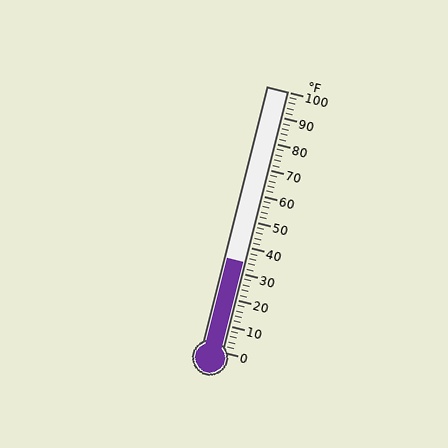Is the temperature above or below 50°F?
The temperature is below 50°F.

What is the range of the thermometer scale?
The thermometer scale ranges from 0°F to 100°F.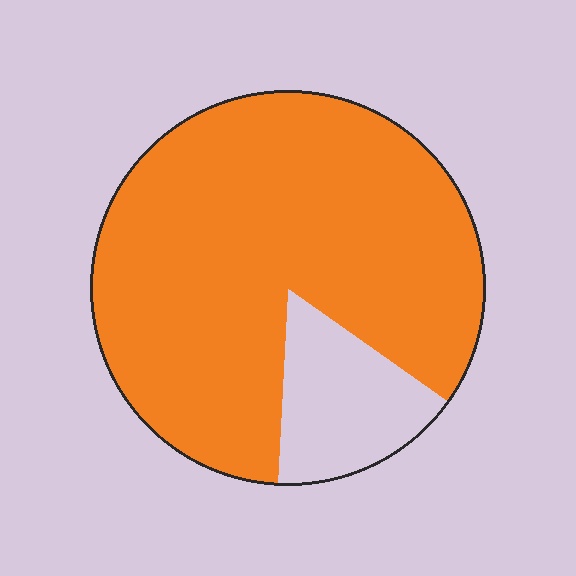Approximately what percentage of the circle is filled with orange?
Approximately 85%.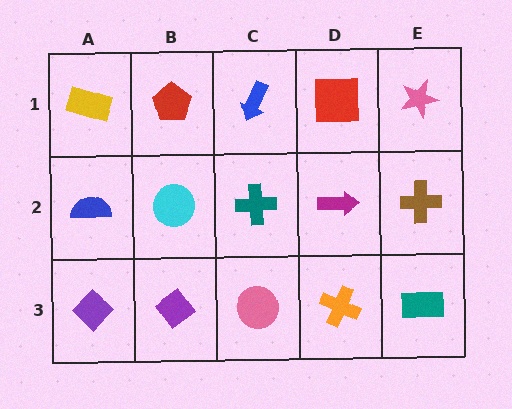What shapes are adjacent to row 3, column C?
A teal cross (row 2, column C), a purple diamond (row 3, column B), an orange cross (row 3, column D).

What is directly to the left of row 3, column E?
An orange cross.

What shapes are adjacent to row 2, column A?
A yellow rectangle (row 1, column A), a purple diamond (row 3, column A), a cyan circle (row 2, column B).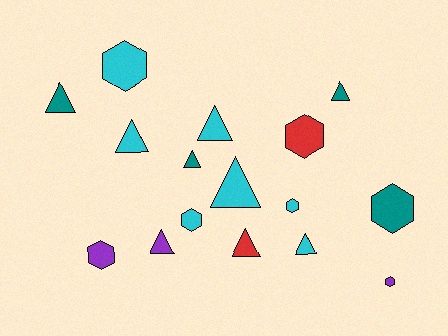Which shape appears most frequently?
Triangle, with 9 objects.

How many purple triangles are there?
There is 1 purple triangle.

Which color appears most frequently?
Cyan, with 7 objects.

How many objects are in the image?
There are 16 objects.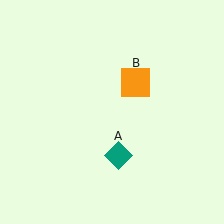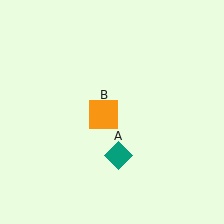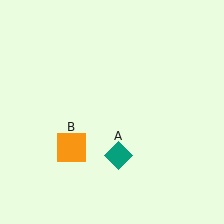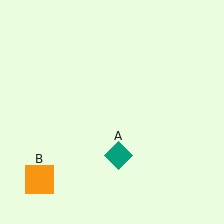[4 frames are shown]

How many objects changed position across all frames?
1 object changed position: orange square (object B).